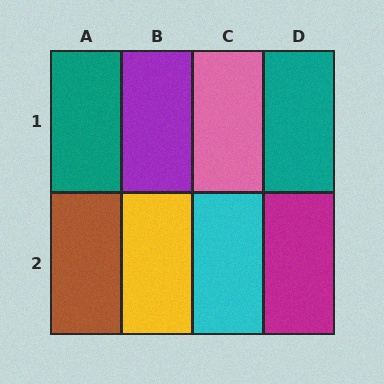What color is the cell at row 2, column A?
Brown.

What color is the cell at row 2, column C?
Cyan.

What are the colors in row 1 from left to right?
Teal, purple, pink, teal.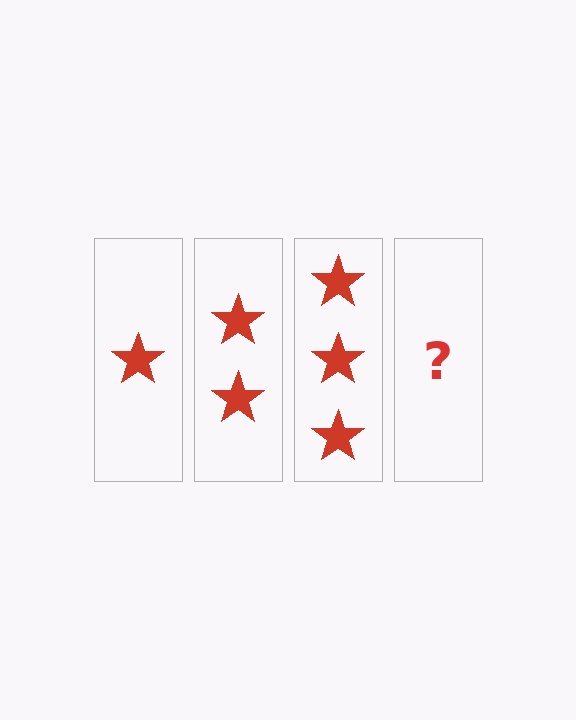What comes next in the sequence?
The next element should be 4 stars.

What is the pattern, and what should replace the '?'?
The pattern is that each step adds one more star. The '?' should be 4 stars.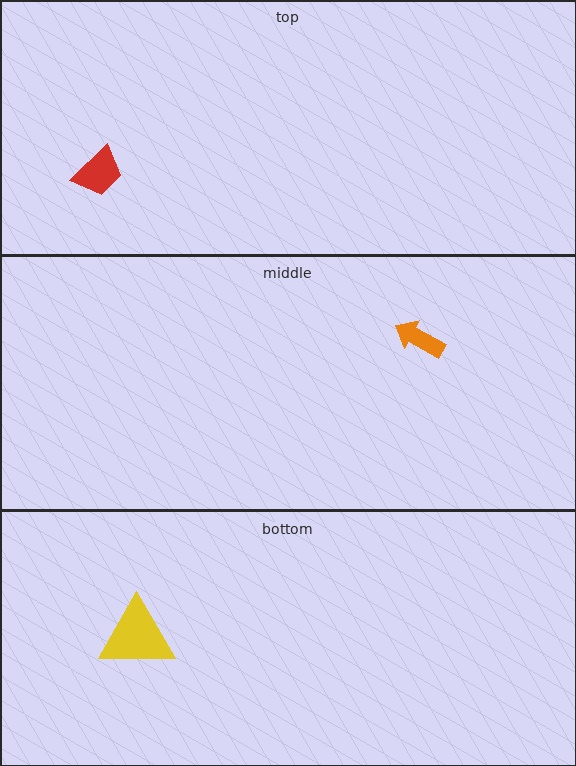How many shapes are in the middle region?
1.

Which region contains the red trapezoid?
The top region.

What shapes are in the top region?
The red trapezoid.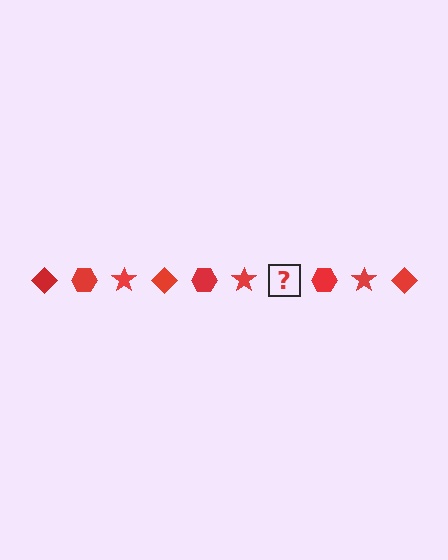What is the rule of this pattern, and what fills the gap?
The rule is that the pattern cycles through diamond, hexagon, star shapes in red. The gap should be filled with a red diamond.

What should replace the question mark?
The question mark should be replaced with a red diamond.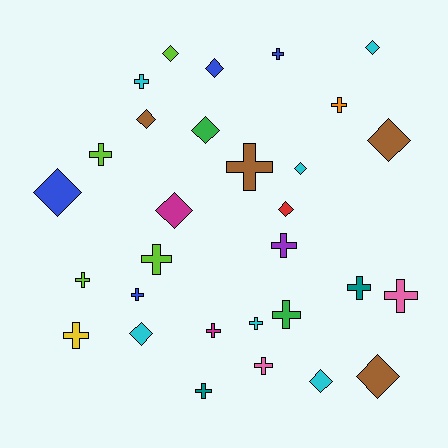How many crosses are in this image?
There are 17 crosses.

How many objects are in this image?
There are 30 objects.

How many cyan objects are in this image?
There are 6 cyan objects.